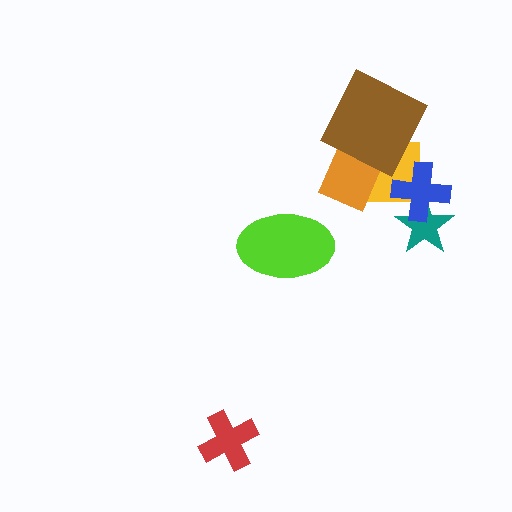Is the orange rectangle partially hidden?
Yes, it is partially covered by another shape.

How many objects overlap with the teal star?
1 object overlaps with the teal star.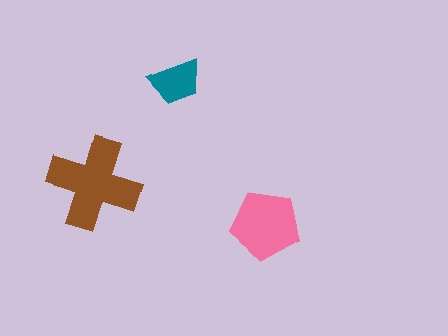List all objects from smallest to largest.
The teal trapezoid, the pink pentagon, the brown cross.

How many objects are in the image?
There are 3 objects in the image.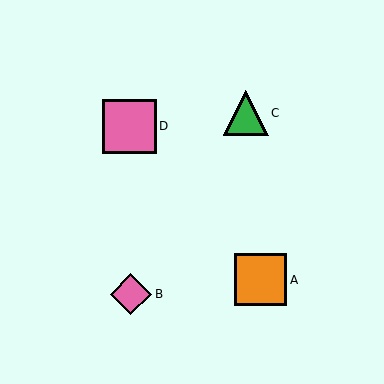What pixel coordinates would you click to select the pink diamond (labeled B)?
Click at (131, 294) to select the pink diamond B.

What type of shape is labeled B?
Shape B is a pink diamond.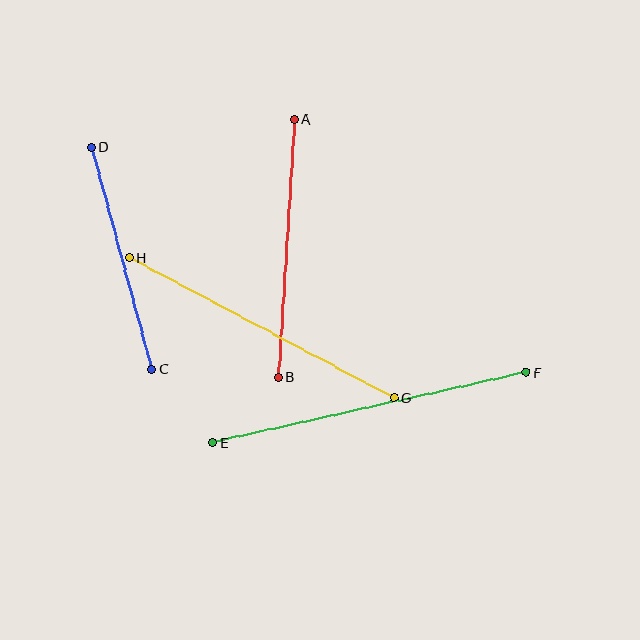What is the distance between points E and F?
The distance is approximately 321 pixels.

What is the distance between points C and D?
The distance is approximately 230 pixels.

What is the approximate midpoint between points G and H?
The midpoint is at approximately (262, 328) pixels.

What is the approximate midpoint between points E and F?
The midpoint is at approximately (370, 407) pixels.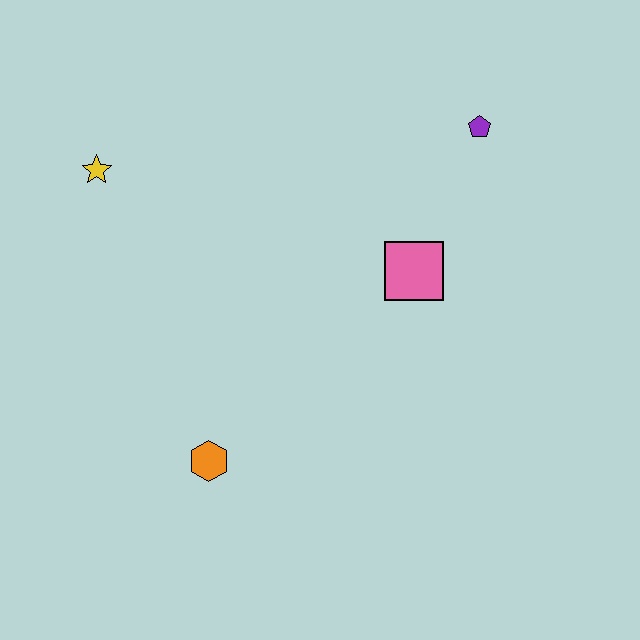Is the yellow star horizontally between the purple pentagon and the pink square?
No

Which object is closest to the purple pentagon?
The pink square is closest to the purple pentagon.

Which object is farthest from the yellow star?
The purple pentagon is farthest from the yellow star.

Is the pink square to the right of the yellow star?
Yes